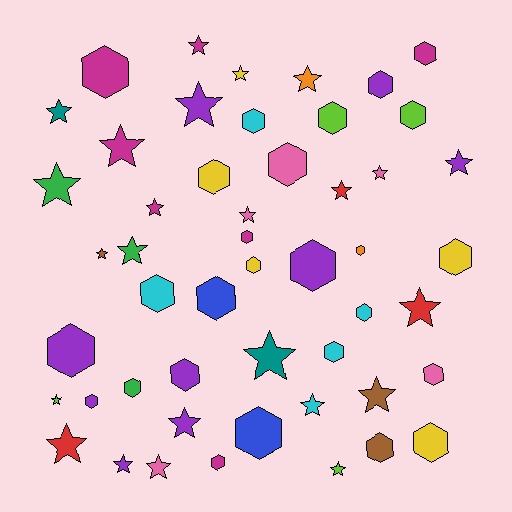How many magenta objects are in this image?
There are 7 magenta objects.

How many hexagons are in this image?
There are 26 hexagons.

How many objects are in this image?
There are 50 objects.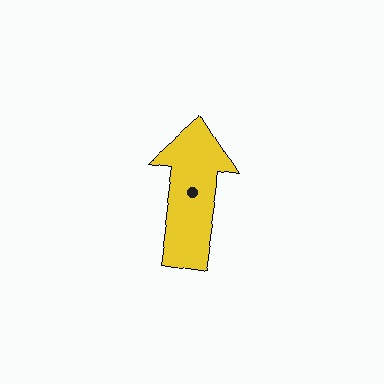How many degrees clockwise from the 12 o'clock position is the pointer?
Approximately 8 degrees.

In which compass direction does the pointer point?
North.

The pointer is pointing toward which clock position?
Roughly 12 o'clock.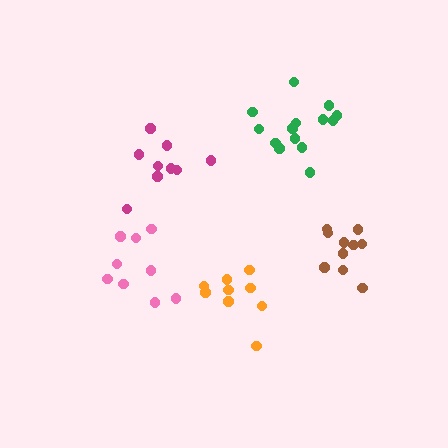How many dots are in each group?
Group 1: 14 dots, Group 2: 9 dots, Group 3: 9 dots, Group 4: 9 dots, Group 5: 10 dots (51 total).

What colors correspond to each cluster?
The clusters are colored: green, orange, pink, magenta, brown.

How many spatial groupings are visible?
There are 5 spatial groupings.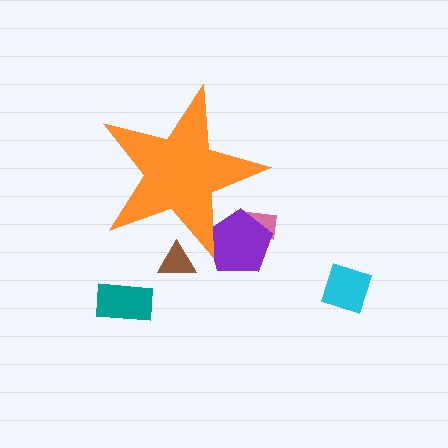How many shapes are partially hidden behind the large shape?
3 shapes are partially hidden.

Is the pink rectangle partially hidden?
Yes, the pink rectangle is partially hidden behind the orange star.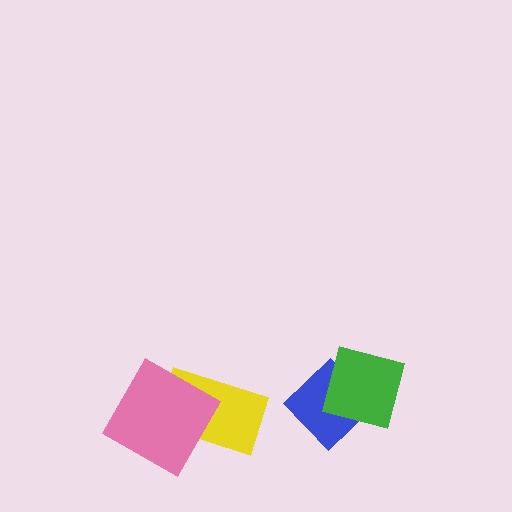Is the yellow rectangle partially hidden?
Yes, it is partially covered by another shape.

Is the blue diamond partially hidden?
Yes, it is partially covered by another shape.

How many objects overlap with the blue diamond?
1 object overlaps with the blue diamond.